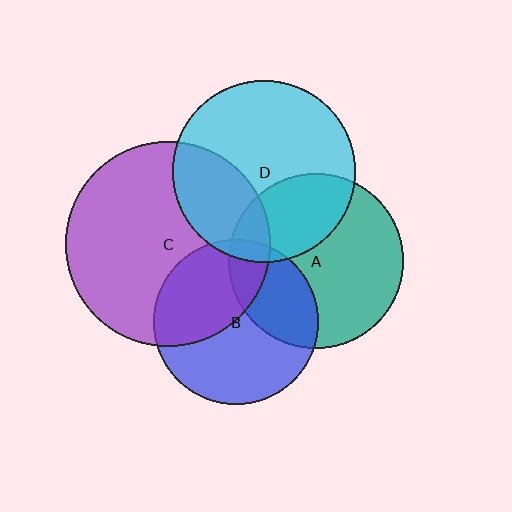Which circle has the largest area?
Circle C (purple).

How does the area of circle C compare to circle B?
Approximately 1.6 times.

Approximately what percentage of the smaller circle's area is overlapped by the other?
Approximately 30%.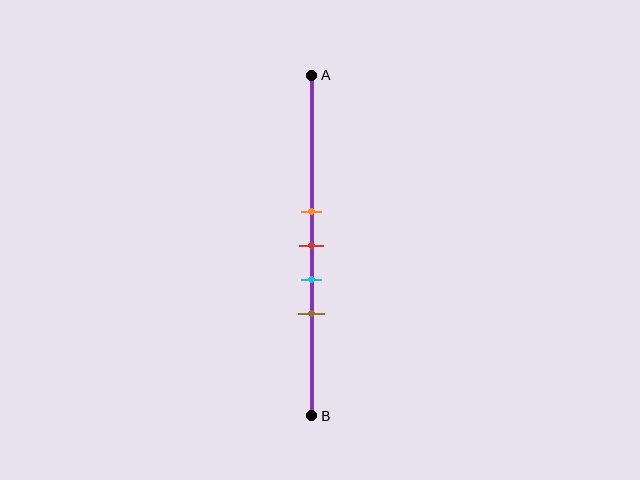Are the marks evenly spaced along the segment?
Yes, the marks are approximately evenly spaced.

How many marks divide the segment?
There are 4 marks dividing the segment.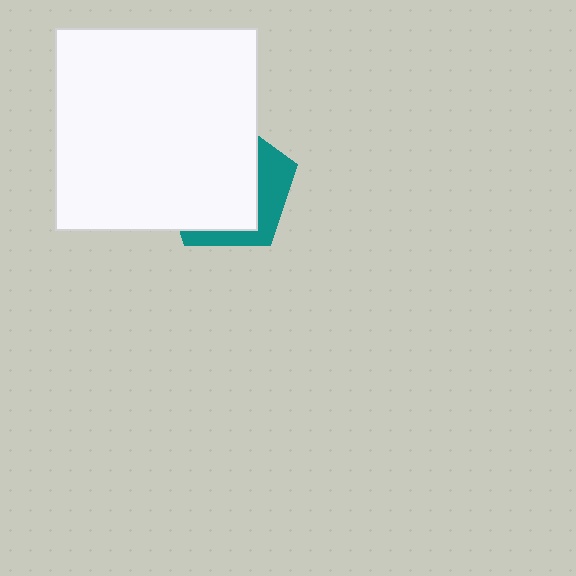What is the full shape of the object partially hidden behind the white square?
The partially hidden object is a teal pentagon.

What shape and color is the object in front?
The object in front is a white square.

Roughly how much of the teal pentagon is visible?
A small part of it is visible (roughly 30%).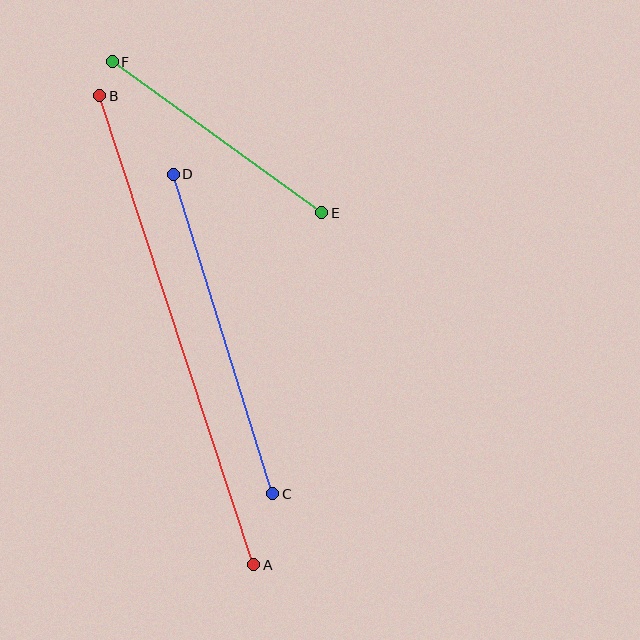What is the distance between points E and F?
The distance is approximately 258 pixels.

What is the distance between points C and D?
The distance is approximately 335 pixels.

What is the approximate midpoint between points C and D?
The midpoint is at approximately (223, 334) pixels.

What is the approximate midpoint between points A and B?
The midpoint is at approximately (177, 330) pixels.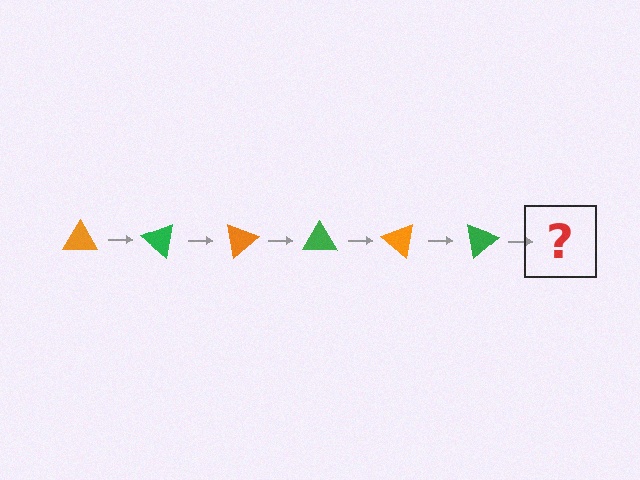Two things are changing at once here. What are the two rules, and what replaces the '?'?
The two rules are that it rotates 40 degrees each step and the color cycles through orange and green. The '?' should be an orange triangle, rotated 240 degrees from the start.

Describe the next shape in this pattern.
It should be an orange triangle, rotated 240 degrees from the start.